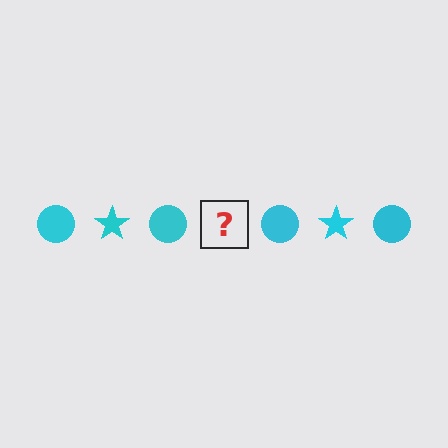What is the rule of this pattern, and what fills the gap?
The rule is that the pattern cycles through circle, star shapes in cyan. The gap should be filled with a cyan star.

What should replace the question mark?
The question mark should be replaced with a cyan star.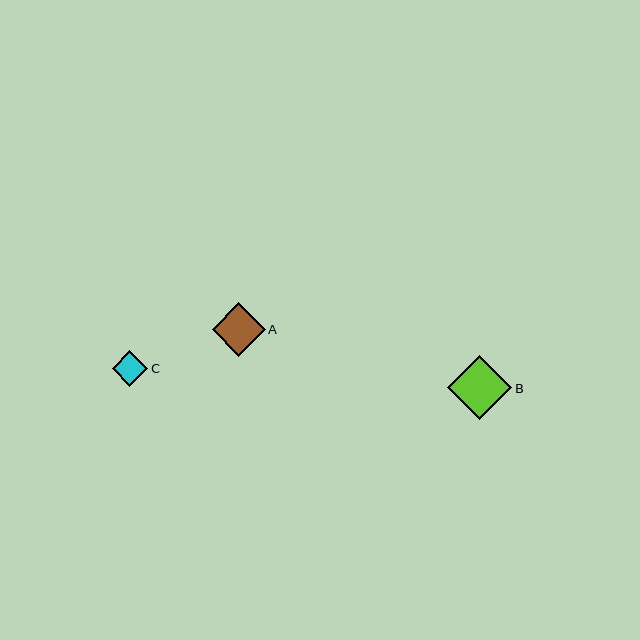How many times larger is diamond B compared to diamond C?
Diamond B is approximately 1.8 times the size of diamond C.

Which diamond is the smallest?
Diamond C is the smallest with a size of approximately 35 pixels.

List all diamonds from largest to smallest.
From largest to smallest: B, A, C.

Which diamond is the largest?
Diamond B is the largest with a size of approximately 64 pixels.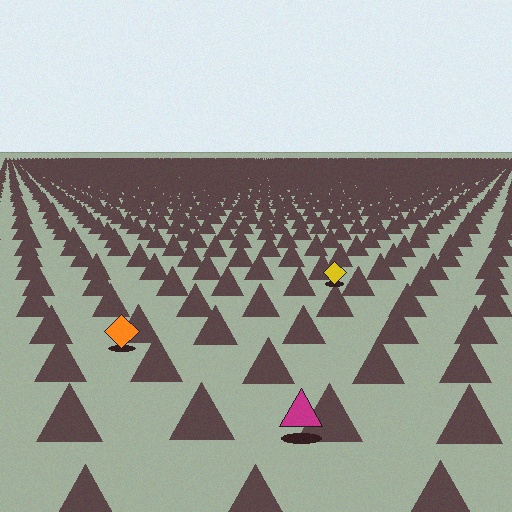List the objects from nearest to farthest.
From nearest to farthest: the magenta triangle, the orange diamond, the yellow diamond.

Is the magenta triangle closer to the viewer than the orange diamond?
Yes. The magenta triangle is closer — you can tell from the texture gradient: the ground texture is coarser near it.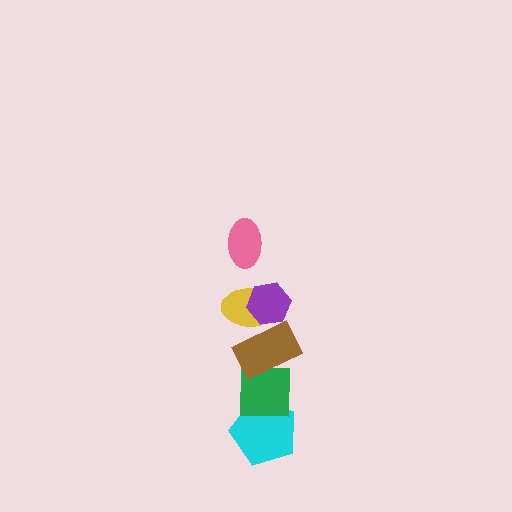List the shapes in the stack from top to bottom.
From top to bottom: the pink ellipse, the purple hexagon, the yellow ellipse, the brown rectangle, the green square, the cyan pentagon.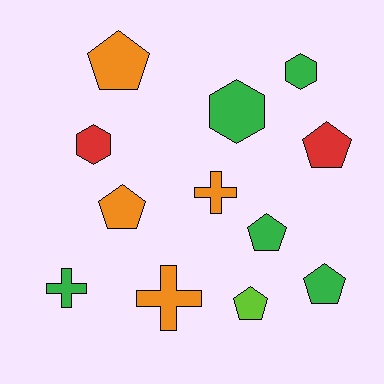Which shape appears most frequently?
Pentagon, with 6 objects.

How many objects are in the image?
There are 12 objects.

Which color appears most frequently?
Green, with 5 objects.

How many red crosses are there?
There are no red crosses.